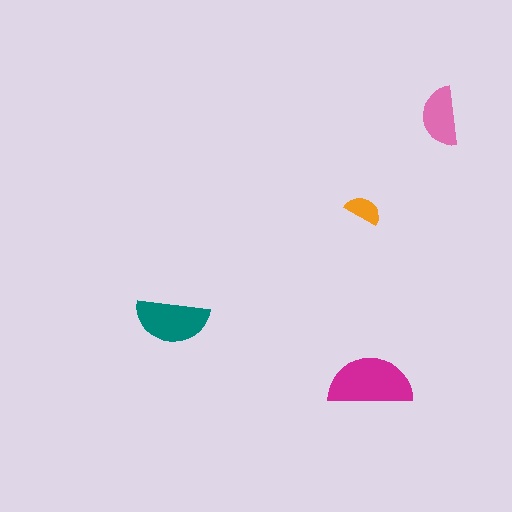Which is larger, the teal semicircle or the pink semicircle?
The teal one.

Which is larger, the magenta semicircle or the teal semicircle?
The magenta one.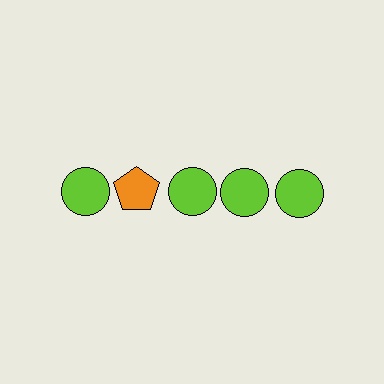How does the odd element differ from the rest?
It differs in both color (orange instead of lime) and shape (pentagon instead of circle).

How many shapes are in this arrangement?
There are 5 shapes arranged in a grid pattern.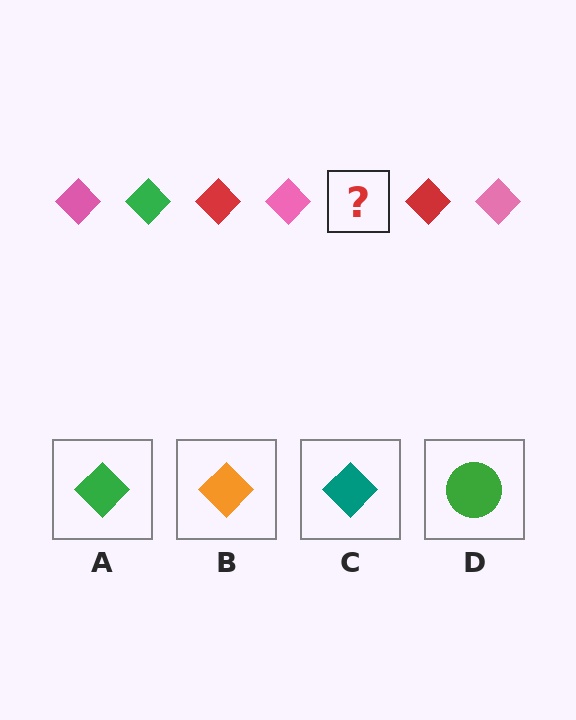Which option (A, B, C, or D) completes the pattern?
A.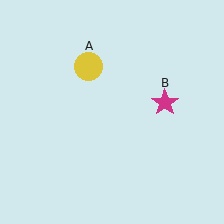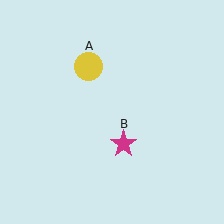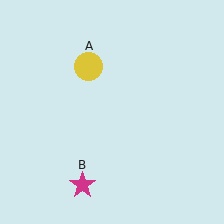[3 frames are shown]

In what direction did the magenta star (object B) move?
The magenta star (object B) moved down and to the left.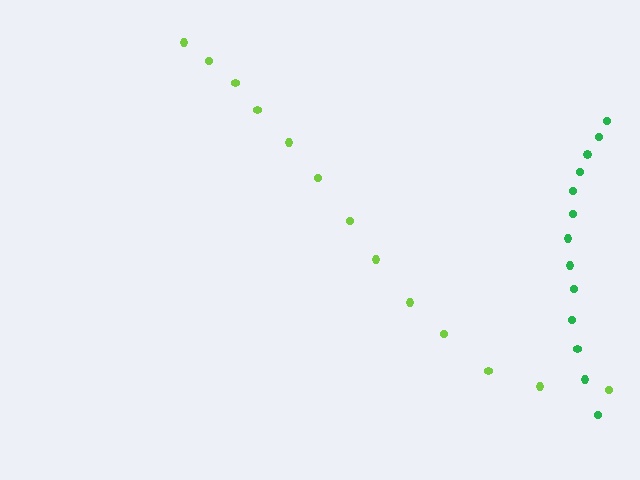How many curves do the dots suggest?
There are 2 distinct paths.